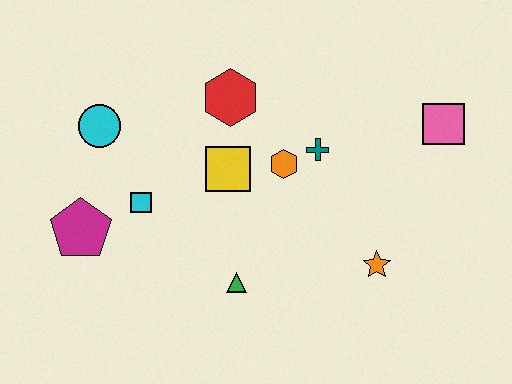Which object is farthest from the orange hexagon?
The magenta pentagon is farthest from the orange hexagon.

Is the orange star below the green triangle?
No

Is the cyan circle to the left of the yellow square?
Yes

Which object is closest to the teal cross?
The orange hexagon is closest to the teal cross.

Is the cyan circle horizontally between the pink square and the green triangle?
No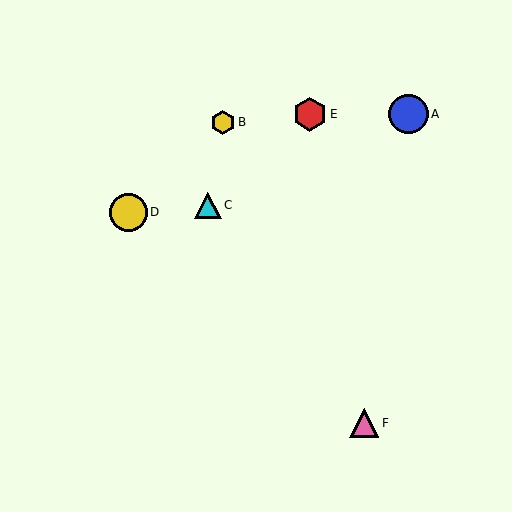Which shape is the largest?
The blue circle (labeled A) is the largest.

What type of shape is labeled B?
Shape B is a yellow hexagon.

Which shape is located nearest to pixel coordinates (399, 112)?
The blue circle (labeled A) at (408, 114) is nearest to that location.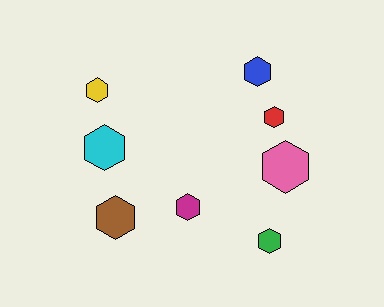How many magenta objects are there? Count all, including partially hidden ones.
There is 1 magenta object.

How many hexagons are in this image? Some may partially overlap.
There are 8 hexagons.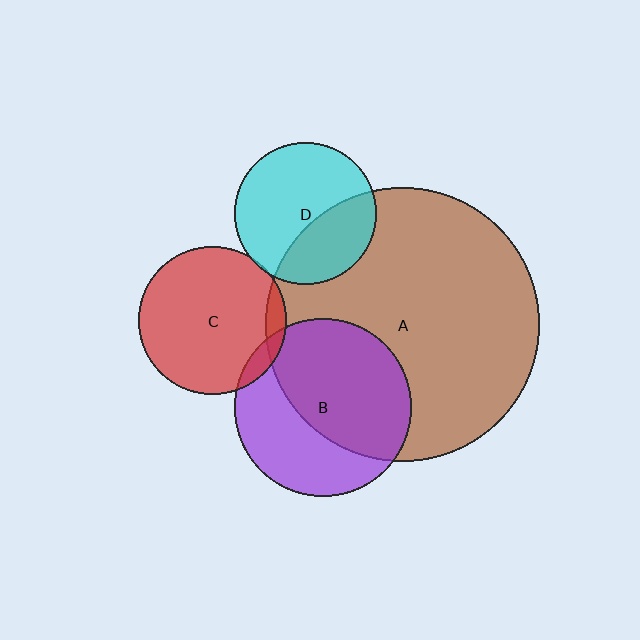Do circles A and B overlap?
Yes.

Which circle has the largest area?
Circle A (brown).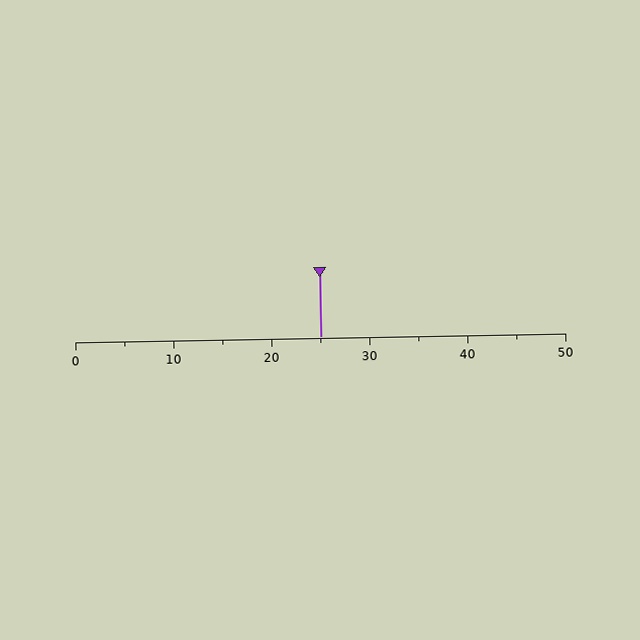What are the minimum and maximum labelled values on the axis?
The axis runs from 0 to 50.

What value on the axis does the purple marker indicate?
The marker indicates approximately 25.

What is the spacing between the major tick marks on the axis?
The major ticks are spaced 10 apart.